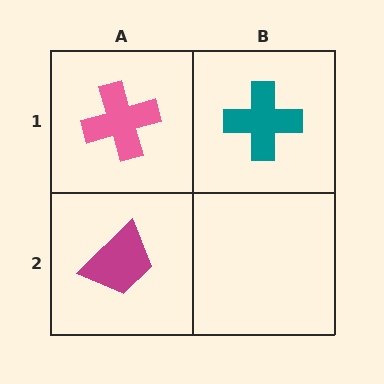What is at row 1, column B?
A teal cross.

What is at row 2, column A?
A magenta trapezoid.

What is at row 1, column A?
A pink cross.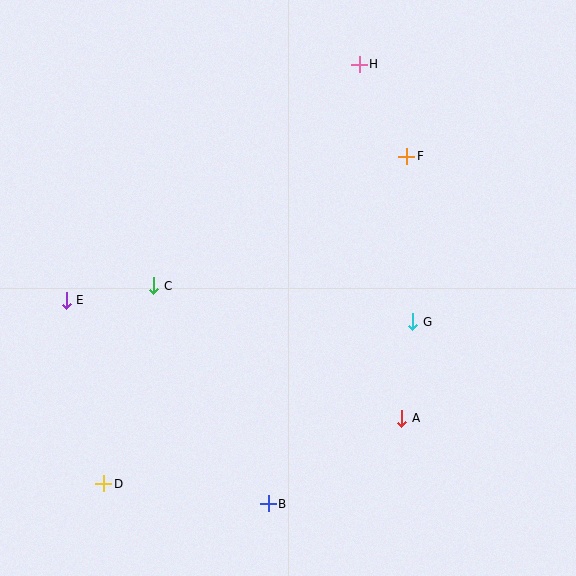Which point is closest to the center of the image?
Point G at (413, 322) is closest to the center.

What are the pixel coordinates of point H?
Point H is at (359, 64).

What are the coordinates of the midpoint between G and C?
The midpoint between G and C is at (283, 304).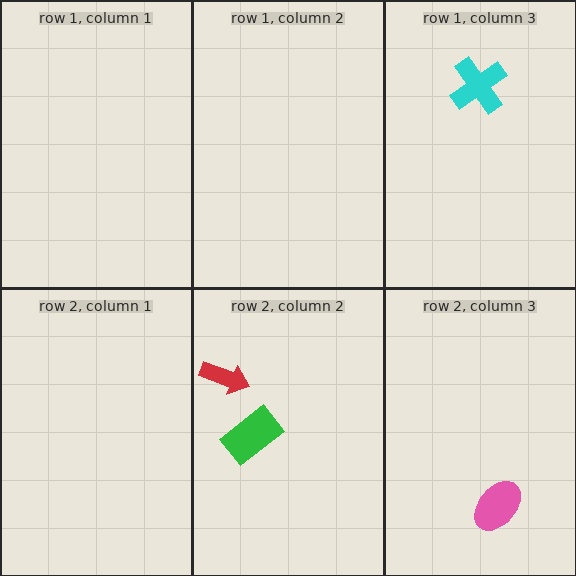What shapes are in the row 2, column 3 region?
The pink ellipse.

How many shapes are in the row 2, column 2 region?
2.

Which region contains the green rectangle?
The row 2, column 2 region.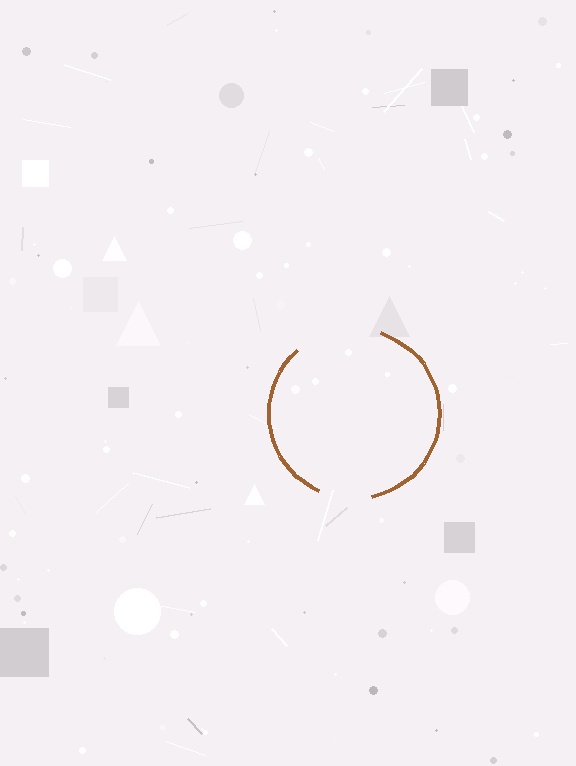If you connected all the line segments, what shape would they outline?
They would outline a circle.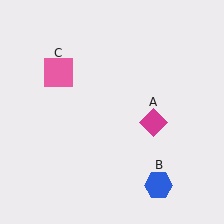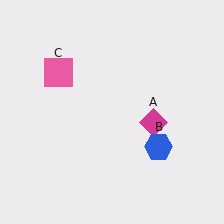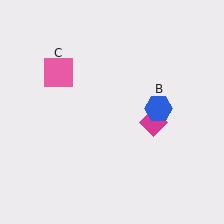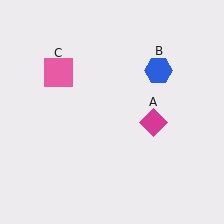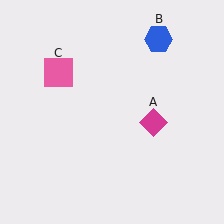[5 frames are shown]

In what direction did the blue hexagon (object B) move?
The blue hexagon (object B) moved up.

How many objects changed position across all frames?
1 object changed position: blue hexagon (object B).